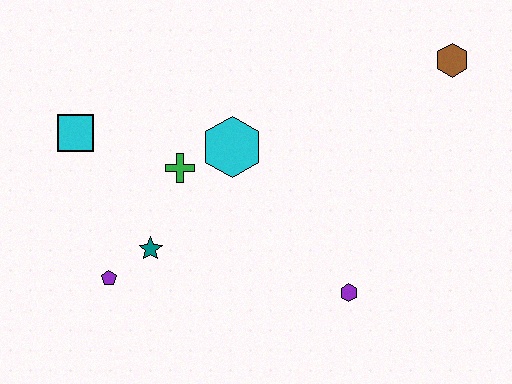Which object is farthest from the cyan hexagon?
The brown hexagon is farthest from the cyan hexagon.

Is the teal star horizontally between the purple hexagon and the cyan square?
Yes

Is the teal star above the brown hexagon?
No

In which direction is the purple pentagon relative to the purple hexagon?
The purple pentagon is to the left of the purple hexagon.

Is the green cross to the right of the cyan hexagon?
No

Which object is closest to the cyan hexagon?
The green cross is closest to the cyan hexagon.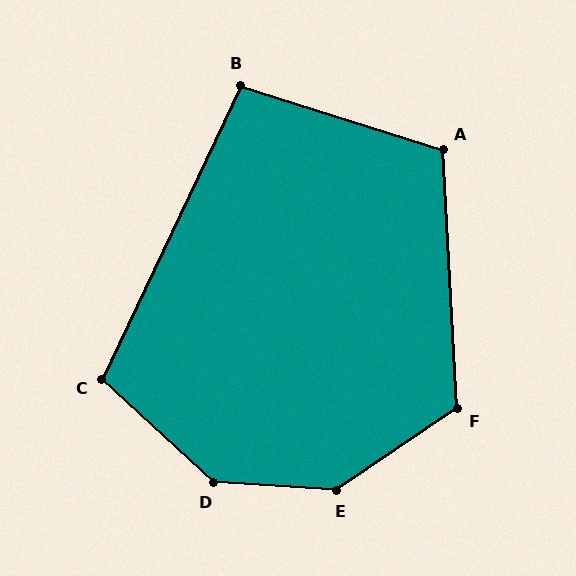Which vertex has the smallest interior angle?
B, at approximately 98 degrees.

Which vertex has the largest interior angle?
E, at approximately 142 degrees.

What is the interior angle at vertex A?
Approximately 111 degrees (obtuse).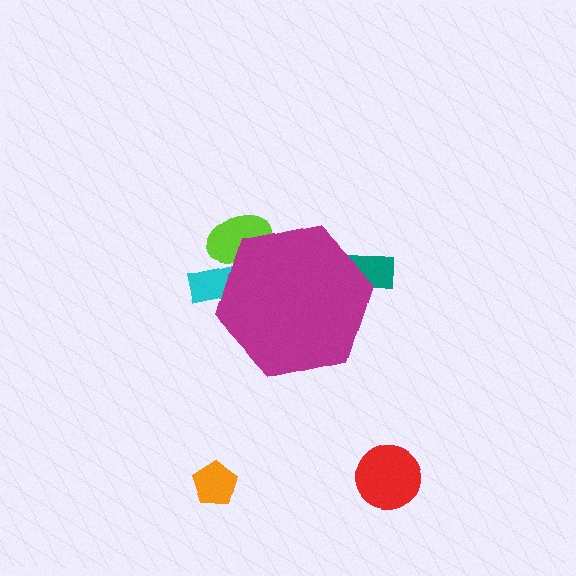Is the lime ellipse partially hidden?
Yes, the lime ellipse is partially hidden behind the magenta hexagon.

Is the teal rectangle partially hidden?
Yes, the teal rectangle is partially hidden behind the magenta hexagon.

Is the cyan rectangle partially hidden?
Yes, the cyan rectangle is partially hidden behind the magenta hexagon.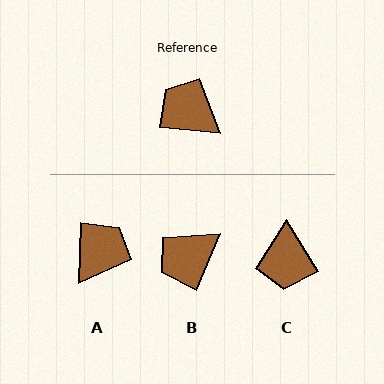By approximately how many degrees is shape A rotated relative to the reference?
Approximately 87 degrees clockwise.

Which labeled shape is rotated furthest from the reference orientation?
C, about 127 degrees away.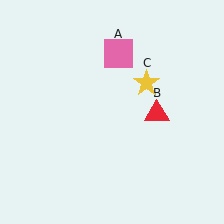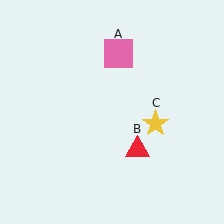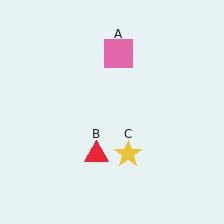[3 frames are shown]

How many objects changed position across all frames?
2 objects changed position: red triangle (object B), yellow star (object C).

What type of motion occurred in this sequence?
The red triangle (object B), yellow star (object C) rotated clockwise around the center of the scene.